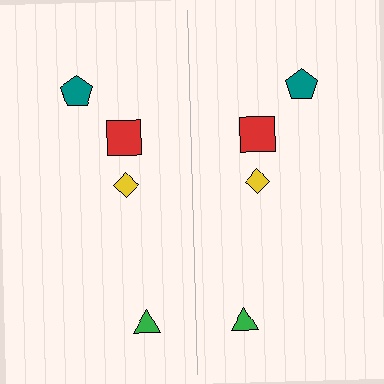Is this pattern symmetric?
Yes, this pattern has bilateral (reflection) symmetry.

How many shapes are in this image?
There are 8 shapes in this image.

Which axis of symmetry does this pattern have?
The pattern has a vertical axis of symmetry running through the center of the image.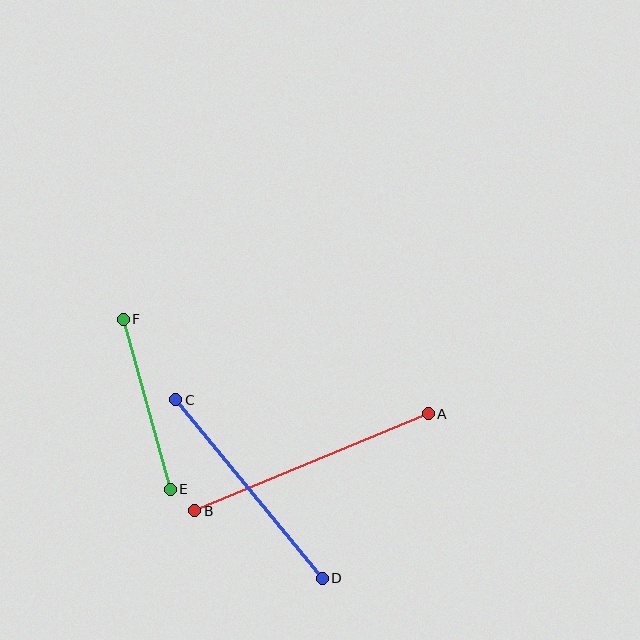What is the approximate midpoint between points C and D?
The midpoint is at approximately (249, 489) pixels.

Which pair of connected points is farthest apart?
Points A and B are farthest apart.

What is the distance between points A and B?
The distance is approximately 253 pixels.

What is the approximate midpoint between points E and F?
The midpoint is at approximately (147, 404) pixels.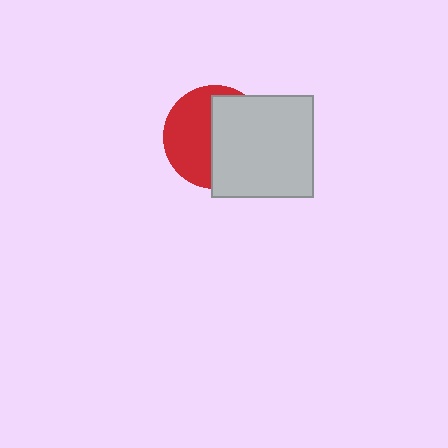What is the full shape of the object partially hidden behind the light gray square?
The partially hidden object is a red circle.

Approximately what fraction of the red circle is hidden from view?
Roughly 51% of the red circle is hidden behind the light gray square.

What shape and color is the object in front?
The object in front is a light gray square.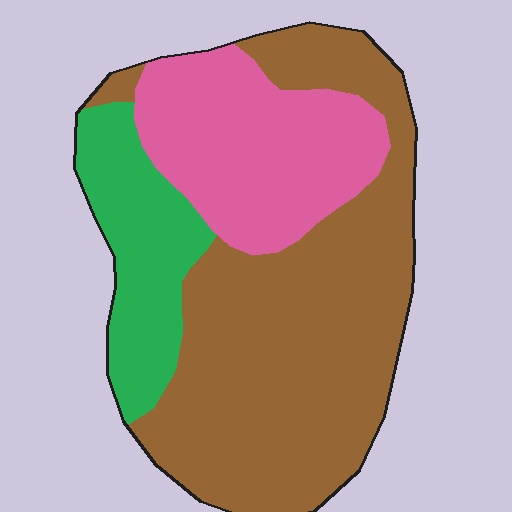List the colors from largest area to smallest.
From largest to smallest: brown, pink, green.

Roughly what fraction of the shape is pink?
Pink takes up between a quarter and a half of the shape.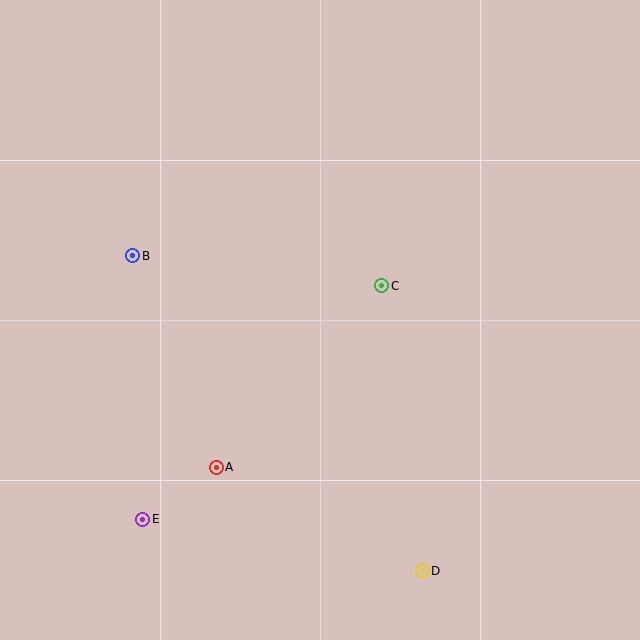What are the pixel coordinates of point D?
Point D is at (422, 571).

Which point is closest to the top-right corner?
Point C is closest to the top-right corner.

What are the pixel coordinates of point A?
Point A is at (216, 467).